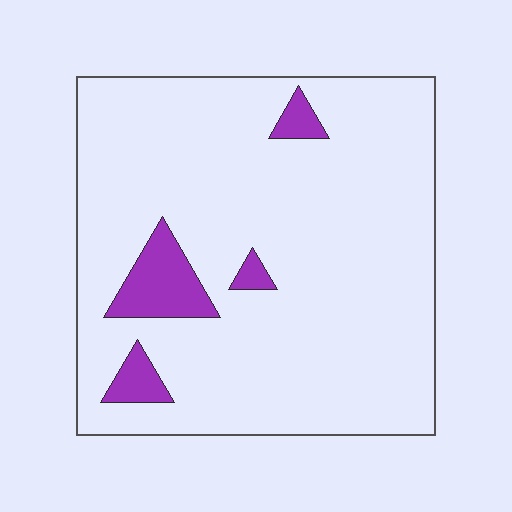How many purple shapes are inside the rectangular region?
4.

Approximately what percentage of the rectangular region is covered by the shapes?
Approximately 10%.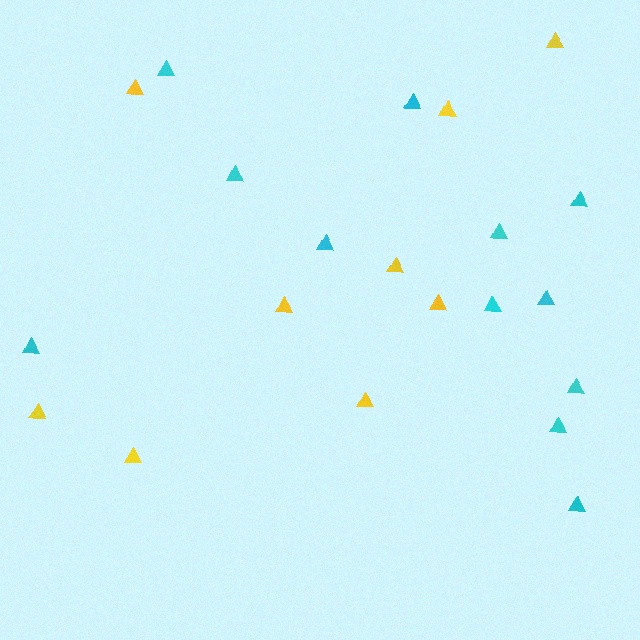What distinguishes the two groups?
There are 2 groups: one group of cyan triangles (12) and one group of yellow triangles (9).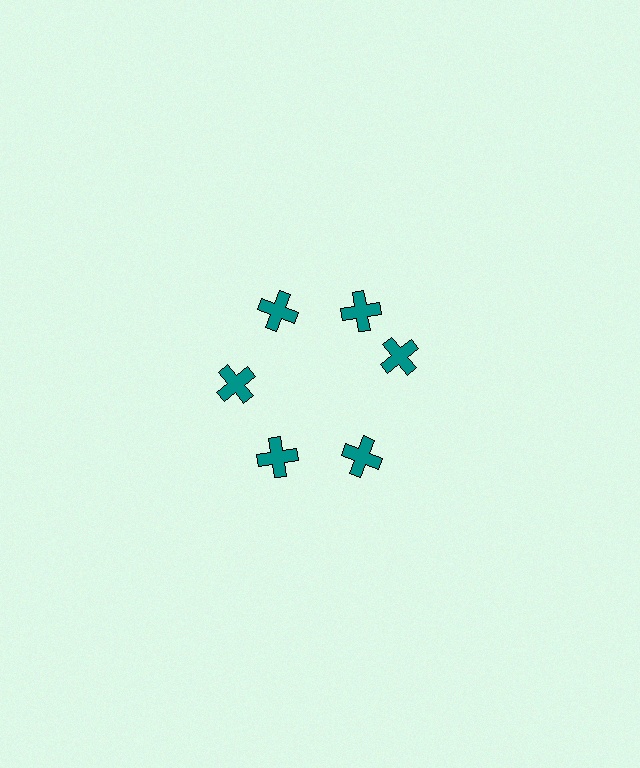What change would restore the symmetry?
The symmetry would be restored by rotating it back into even spacing with its neighbors so that all 6 crosses sit at equal angles and equal distance from the center.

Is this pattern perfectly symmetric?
No. The 6 teal crosses are arranged in a ring, but one element near the 3 o'clock position is rotated out of alignment along the ring, breaking the 6-fold rotational symmetry.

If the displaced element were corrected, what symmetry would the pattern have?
It would have 6-fold rotational symmetry — the pattern would map onto itself every 60 degrees.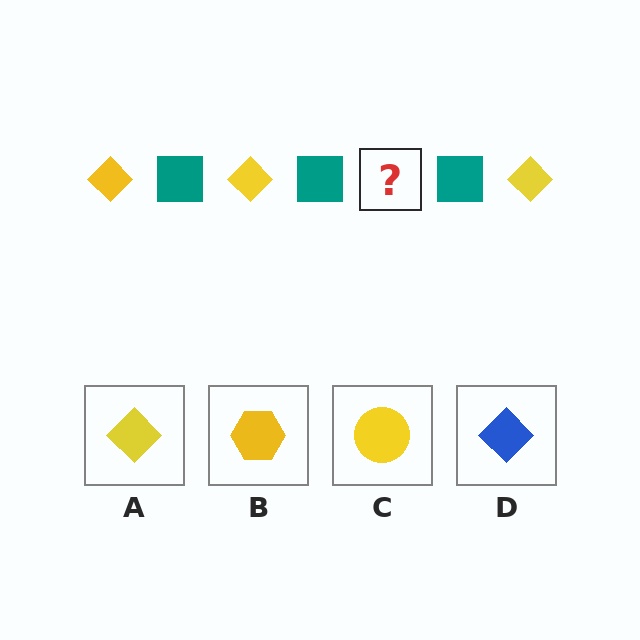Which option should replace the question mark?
Option A.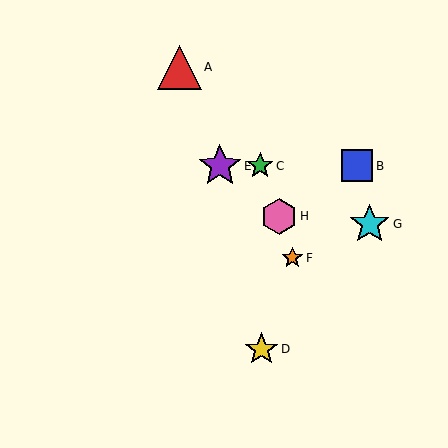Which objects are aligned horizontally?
Objects B, C, E are aligned horizontally.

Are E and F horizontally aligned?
No, E is at y≈166 and F is at y≈258.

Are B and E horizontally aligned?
Yes, both are at y≈166.